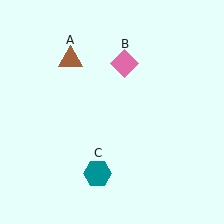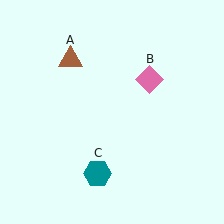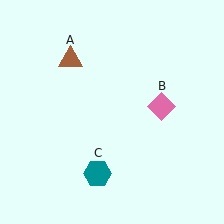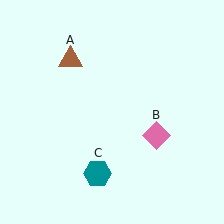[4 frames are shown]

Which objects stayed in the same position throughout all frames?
Brown triangle (object A) and teal hexagon (object C) remained stationary.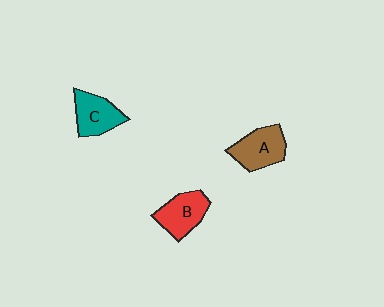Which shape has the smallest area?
Shape C (teal).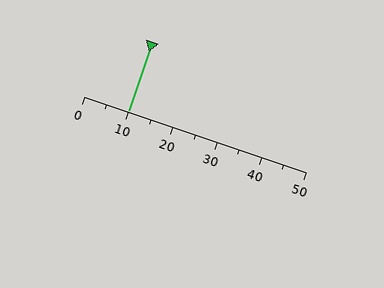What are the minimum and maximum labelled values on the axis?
The axis runs from 0 to 50.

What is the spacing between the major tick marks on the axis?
The major ticks are spaced 10 apart.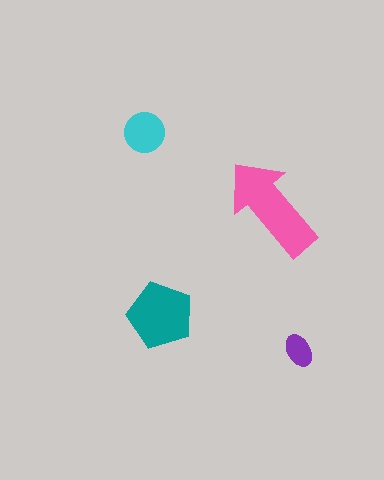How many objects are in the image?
There are 4 objects in the image.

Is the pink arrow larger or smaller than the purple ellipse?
Larger.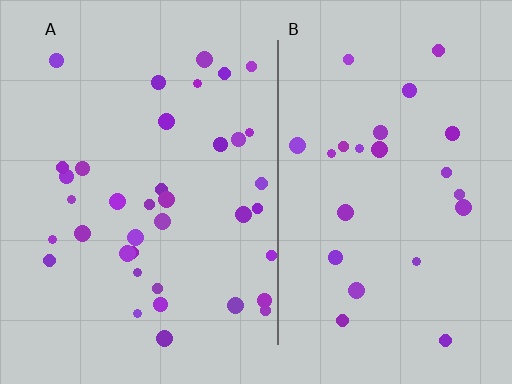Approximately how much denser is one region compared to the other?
Approximately 1.6× — region A over region B.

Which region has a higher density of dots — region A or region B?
A (the left).